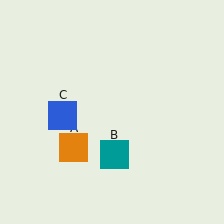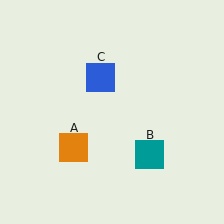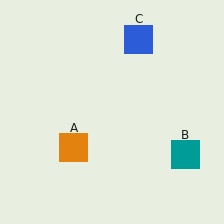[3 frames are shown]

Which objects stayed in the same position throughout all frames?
Orange square (object A) remained stationary.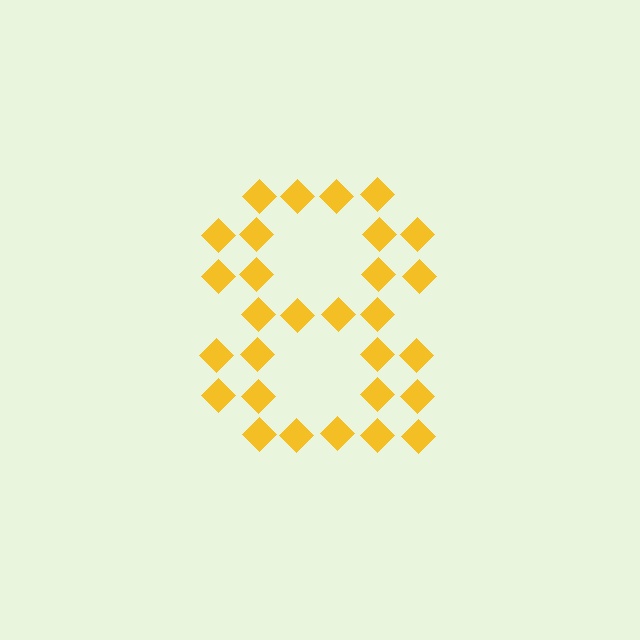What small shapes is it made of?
It is made of small diamonds.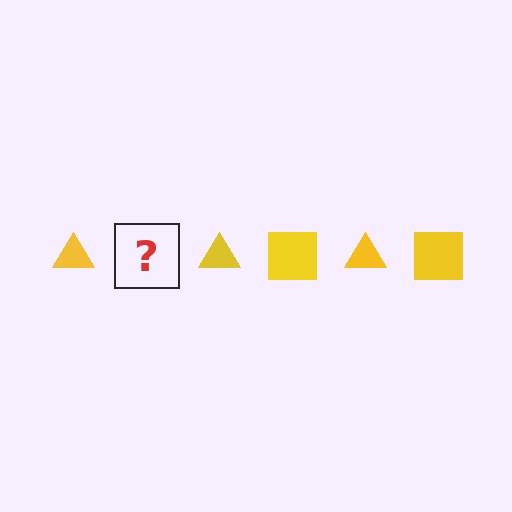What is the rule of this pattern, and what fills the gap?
The rule is that the pattern cycles through triangle, square shapes in yellow. The gap should be filled with a yellow square.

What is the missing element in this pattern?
The missing element is a yellow square.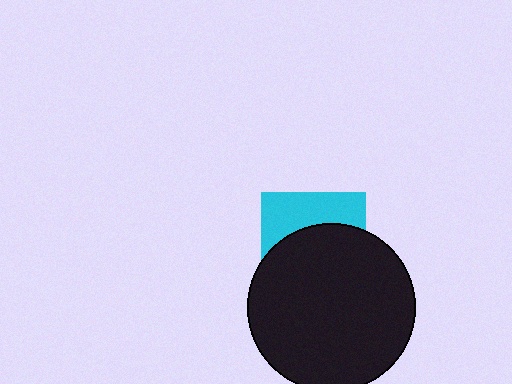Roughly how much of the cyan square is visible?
A small part of it is visible (roughly 38%).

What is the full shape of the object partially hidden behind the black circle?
The partially hidden object is a cyan square.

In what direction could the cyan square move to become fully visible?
The cyan square could move up. That would shift it out from behind the black circle entirely.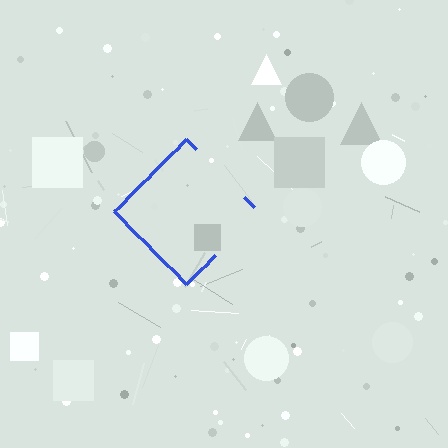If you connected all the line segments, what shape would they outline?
They would outline a diamond.